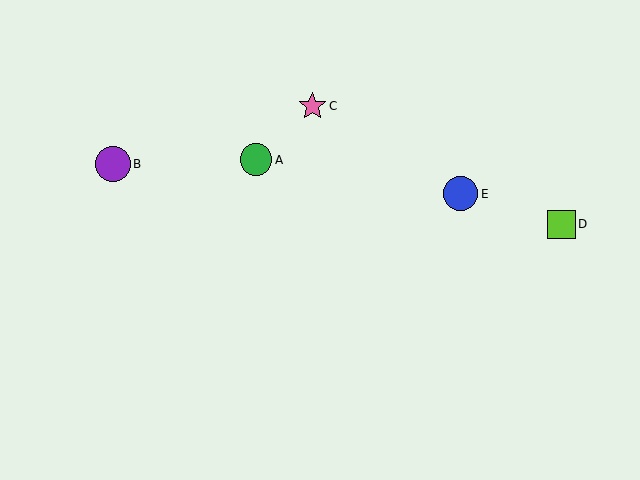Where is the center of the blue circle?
The center of the blue circle is at (461, 194).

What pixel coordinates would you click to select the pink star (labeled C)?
Click at (312, 106) to select the pink star C.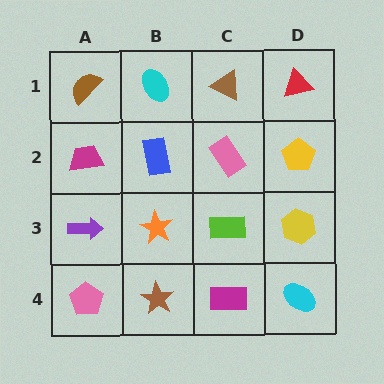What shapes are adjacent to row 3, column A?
A magenta trapezoid (row 2, column A), a pink pentagon (row 4, column A), an orange star (row 3, column B).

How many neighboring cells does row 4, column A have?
2.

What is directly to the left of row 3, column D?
A lime rectangle.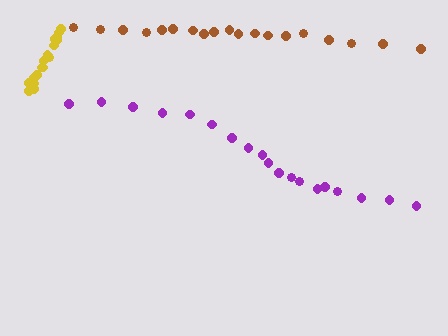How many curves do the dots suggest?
There are 3 distinct paths.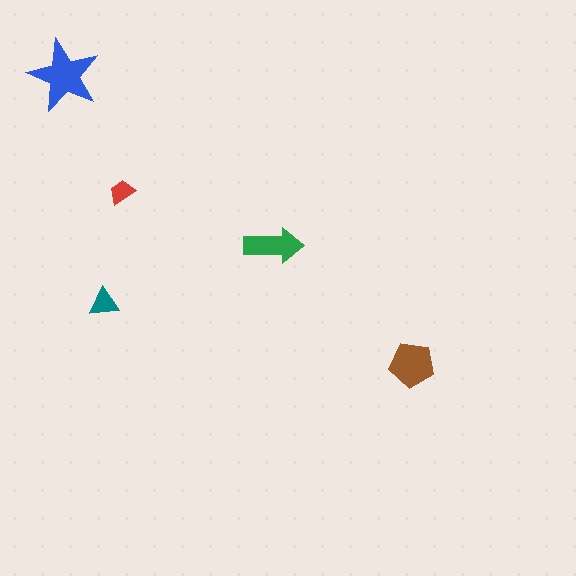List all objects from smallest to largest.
The red trapezoid, the teal triangle, the green arrow, the brown pentagon, the blue star.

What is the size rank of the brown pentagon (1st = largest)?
2nd.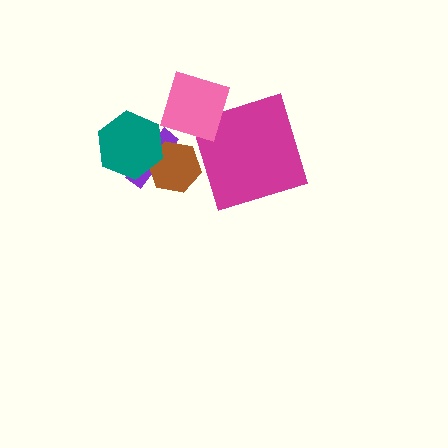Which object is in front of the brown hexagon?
The teal hexagon is in front of the brown hexagon.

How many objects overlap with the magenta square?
0 objects overlap with the magenta square.